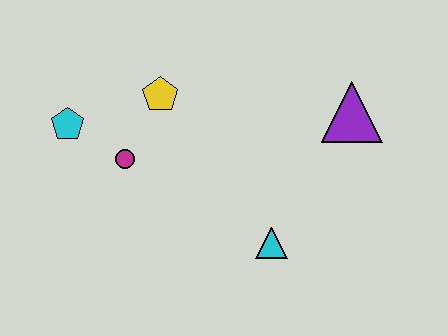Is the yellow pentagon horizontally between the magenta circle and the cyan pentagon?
No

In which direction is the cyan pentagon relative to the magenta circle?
The cyan pentagon is to the left of the magenta circle.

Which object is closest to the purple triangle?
The cyan triangle is closest to the purple triangle.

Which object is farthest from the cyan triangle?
The cyan pentagon is farthest from the cyan triangle.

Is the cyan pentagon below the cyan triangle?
No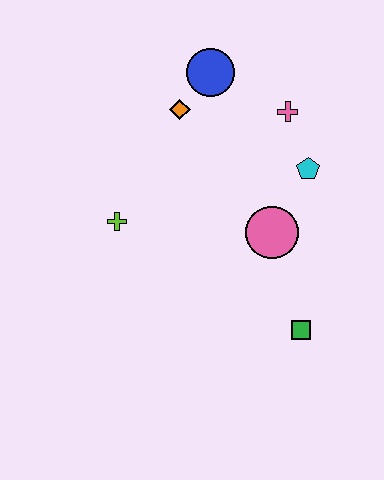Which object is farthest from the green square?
The blue circle is farthest from the green square.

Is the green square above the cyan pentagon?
No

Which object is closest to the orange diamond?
The blue circle is closest to the orange diamond.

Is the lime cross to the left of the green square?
Yes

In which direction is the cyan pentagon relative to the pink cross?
The cyan pentagon is below the pink cross.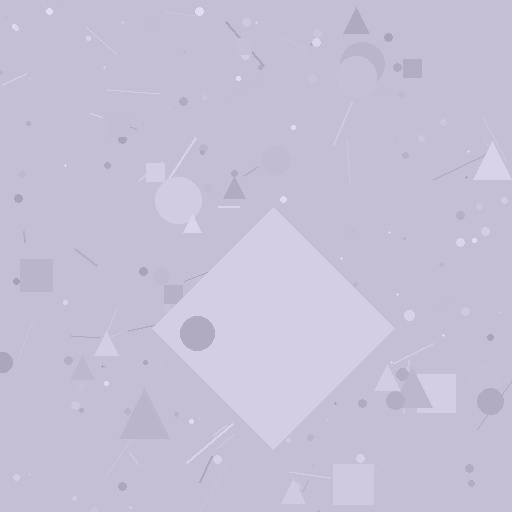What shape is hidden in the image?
A diamond is hidden in the image.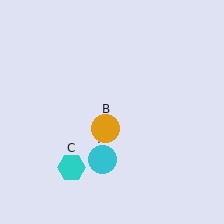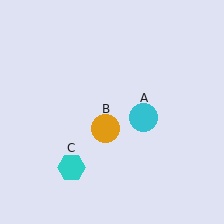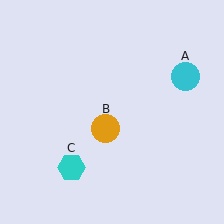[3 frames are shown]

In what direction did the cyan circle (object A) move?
The cyan circle (object A) moved up and to the right.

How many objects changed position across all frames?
1 object changed position: cyan circle (object A).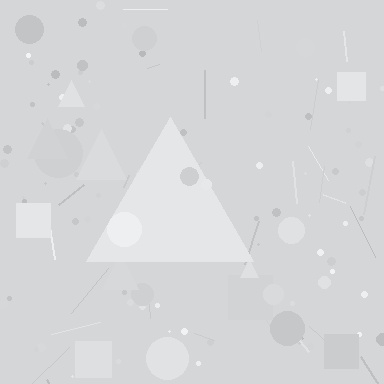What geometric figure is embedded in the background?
A triangle is embedded in the background.